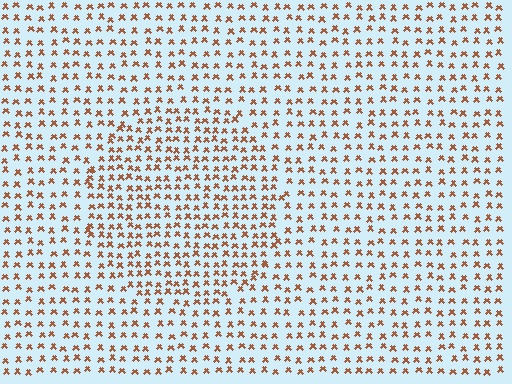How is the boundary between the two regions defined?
The boundary is defined by a change in element density (approximately 1.5x ratio). All elements are the same color, size, and shape.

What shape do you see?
I see a circle.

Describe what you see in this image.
The image contains small brown elements arranged at two different densities. A circle-shaped region is visible where the elements are more densely packed than the surrounding area.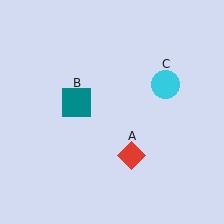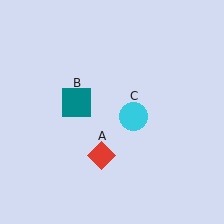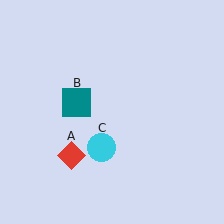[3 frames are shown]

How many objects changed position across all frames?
2 objects changed position: red diamond (object A), cyan circle (object C).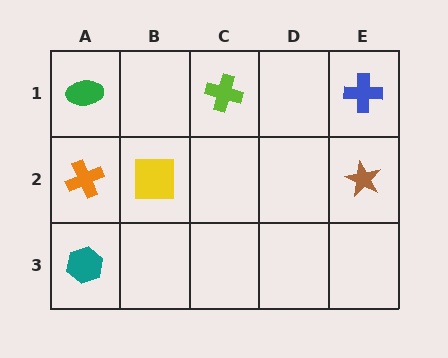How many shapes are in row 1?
3 shapes.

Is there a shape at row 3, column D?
No, that cell is empty.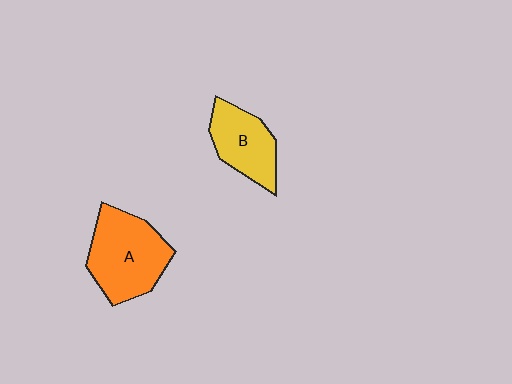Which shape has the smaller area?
Shape B (yellow).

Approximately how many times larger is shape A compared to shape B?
Approximately 1.5 times.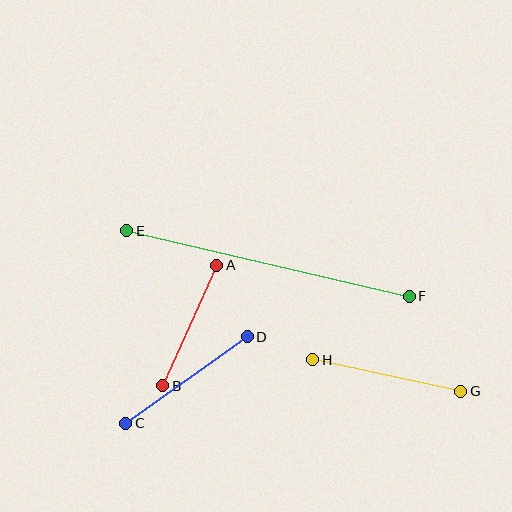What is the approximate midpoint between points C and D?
The midpoint is at approximately (187, 380) pixels.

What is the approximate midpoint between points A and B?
The midpoint is at approximately (190, 326) pixels.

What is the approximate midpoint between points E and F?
The midpoint is at approximately (268, 263) pixels.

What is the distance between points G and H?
The distance is approximately 151 pixels.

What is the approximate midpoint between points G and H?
The midpoint is at approximately (387, 376) pixels.